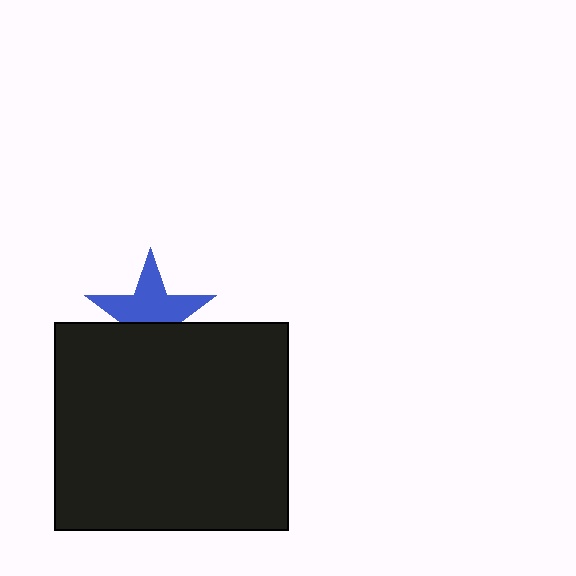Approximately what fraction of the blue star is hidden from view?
Roughly 41% of the blue star is hidden behind the black rectangle.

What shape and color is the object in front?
The object in front is a black rectangle.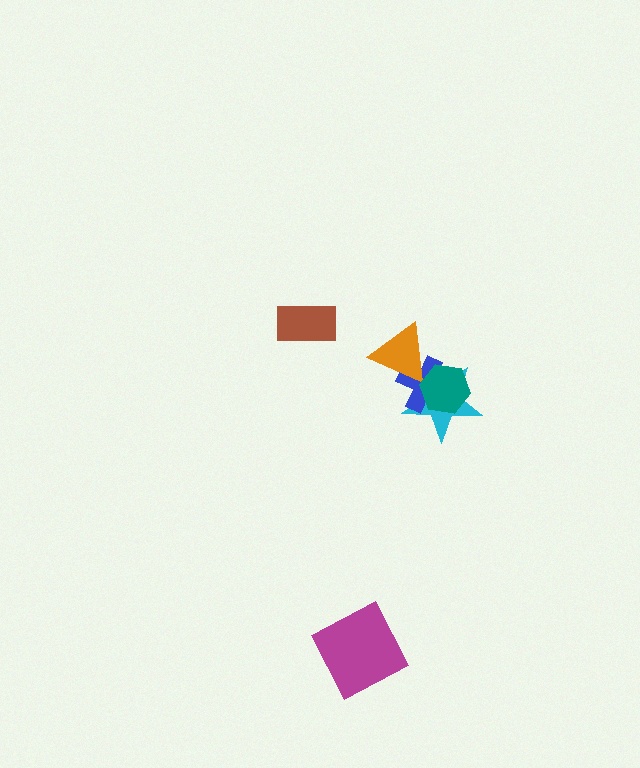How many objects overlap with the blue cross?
3 objects overlap with the blue cross.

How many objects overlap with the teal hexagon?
2 objects overlap with the teal hexagon.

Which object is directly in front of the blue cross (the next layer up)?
The orange triangle is directly in front of the blue cross.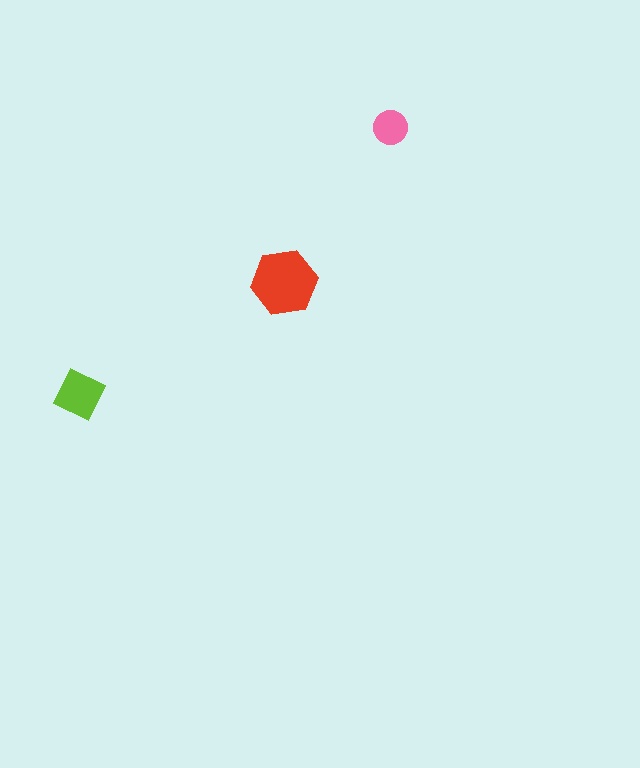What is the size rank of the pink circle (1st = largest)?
3rd.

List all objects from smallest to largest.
The pink circle, the lime square, the red hexagon.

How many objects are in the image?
There are 3 objects in the image.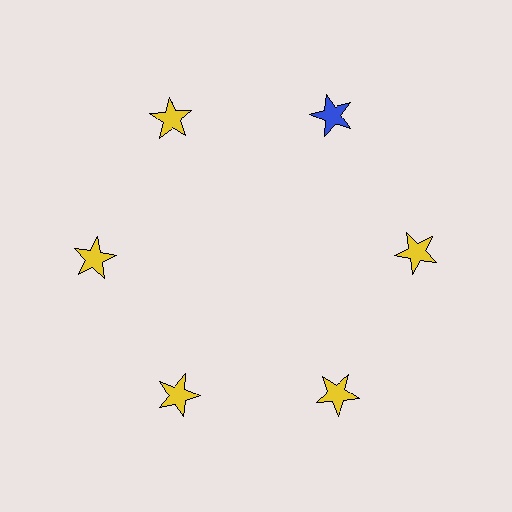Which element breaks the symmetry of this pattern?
The blue star at roughly the 1 o'clock position breaks the symmetry. All other shapes are yellow stars.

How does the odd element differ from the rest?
It has a different color: blue instead of yellow.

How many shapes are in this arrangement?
There are 6 shapes arranged in a ring pattern.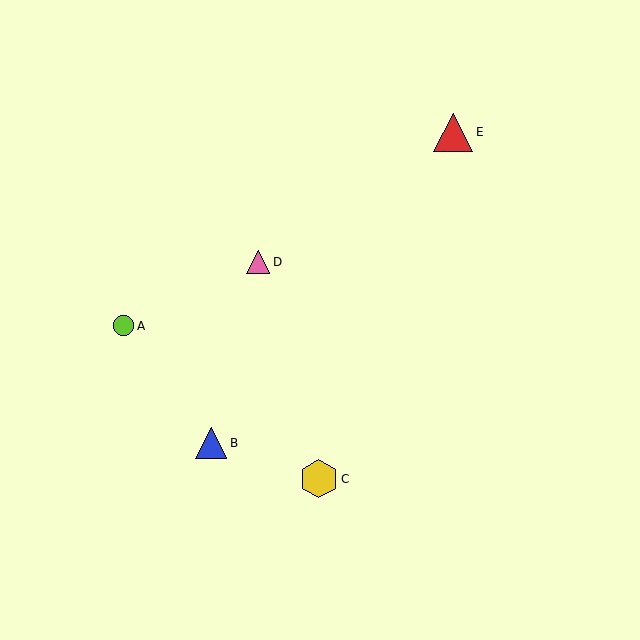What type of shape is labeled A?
Shape A is a lime circle.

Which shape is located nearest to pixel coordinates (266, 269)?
The pink triangle (labeled D) at (258, 262) is nearest to that location.